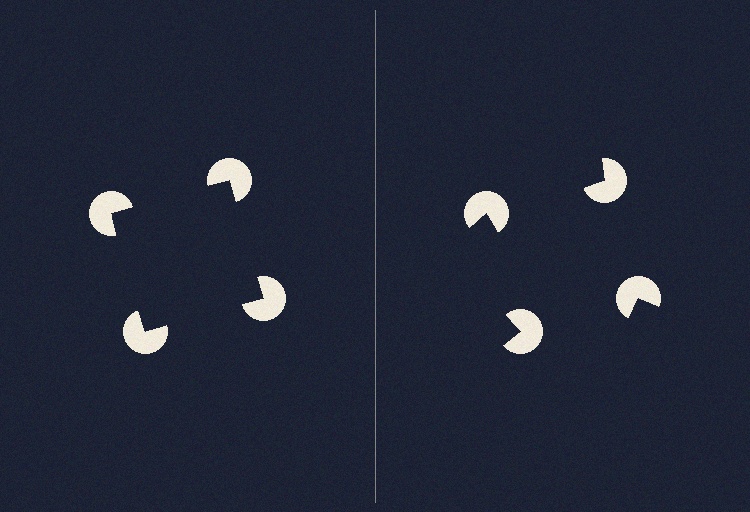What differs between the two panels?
The pac-man discs are positioned identically on both sides; only the wedge orientations differ. On the left they align to a square; on the right they are misaligned.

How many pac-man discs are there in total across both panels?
8 — 4 on each side.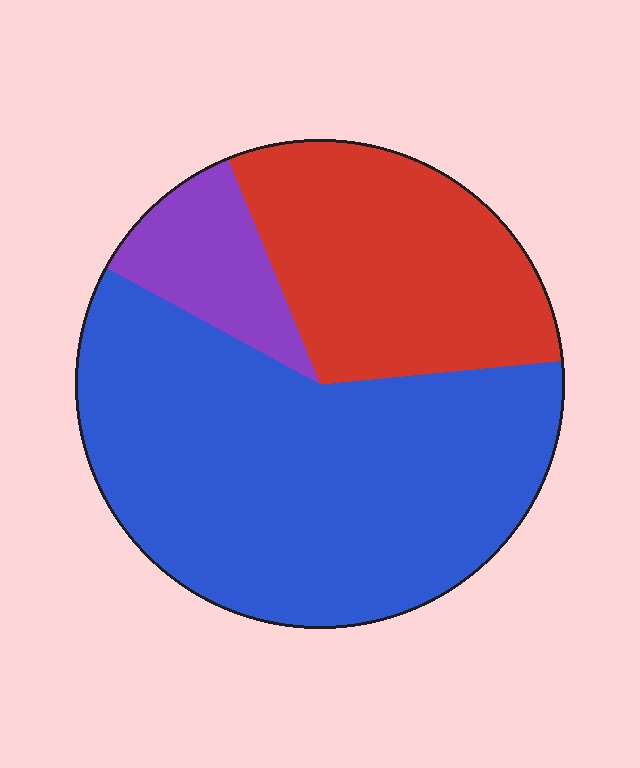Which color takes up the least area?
Purple, at roughly 10%.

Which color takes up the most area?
Blue, at roughly 60%.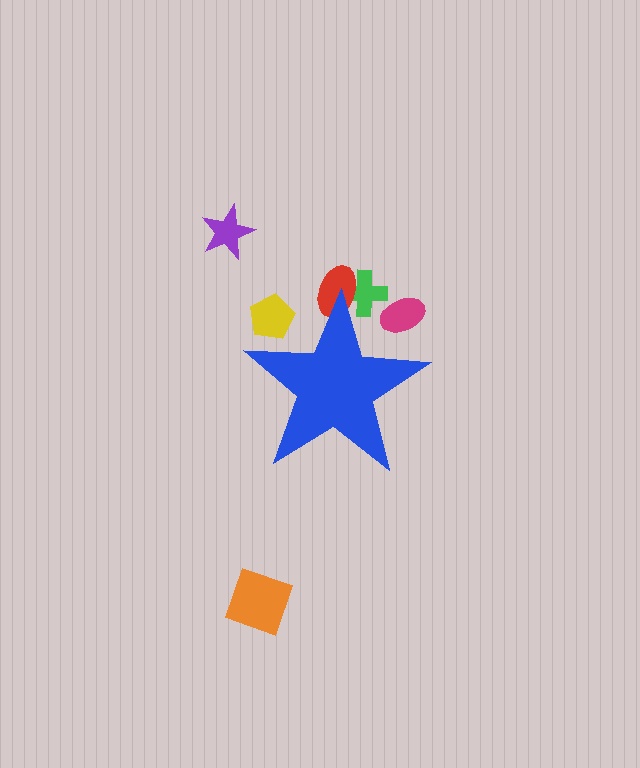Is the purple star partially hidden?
No, the purple star is fully visible.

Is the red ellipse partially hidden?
Yes, the red ellipse is partially hidden behind the blue star.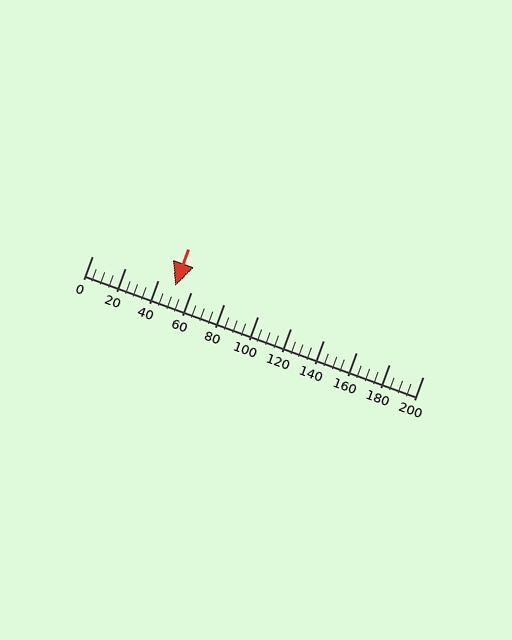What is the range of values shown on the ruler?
The ruler shows values from 0 to 200.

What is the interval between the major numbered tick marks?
The major tick marks are spaced 20 units apart.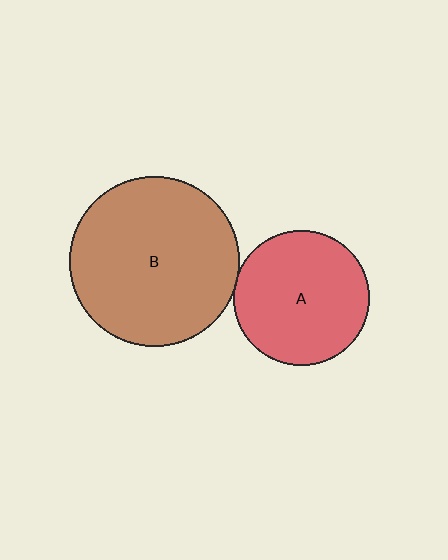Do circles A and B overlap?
Yes.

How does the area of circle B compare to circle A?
Approximately 1.6 times.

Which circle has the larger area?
Circle B (brown).